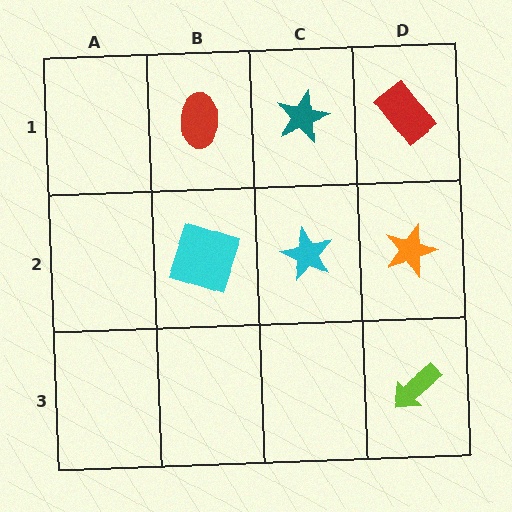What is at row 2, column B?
A cyan square.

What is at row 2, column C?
A cyan star.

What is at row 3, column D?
A lime arrow.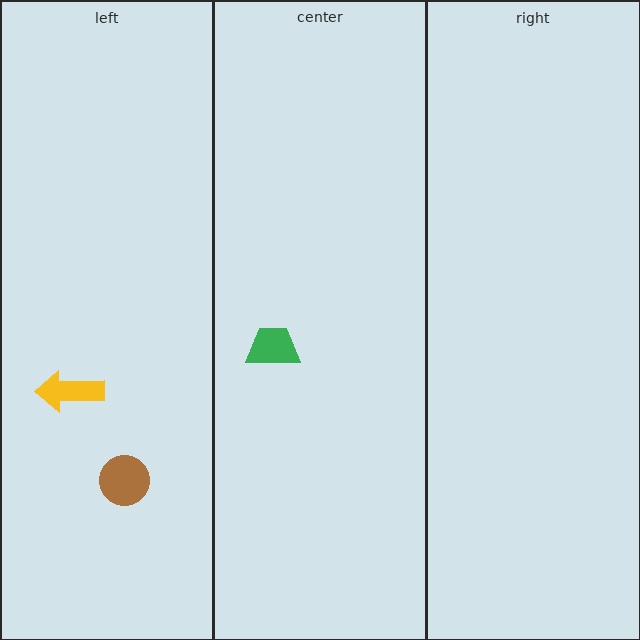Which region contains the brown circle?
The left region.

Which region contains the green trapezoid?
The center region.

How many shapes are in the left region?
2.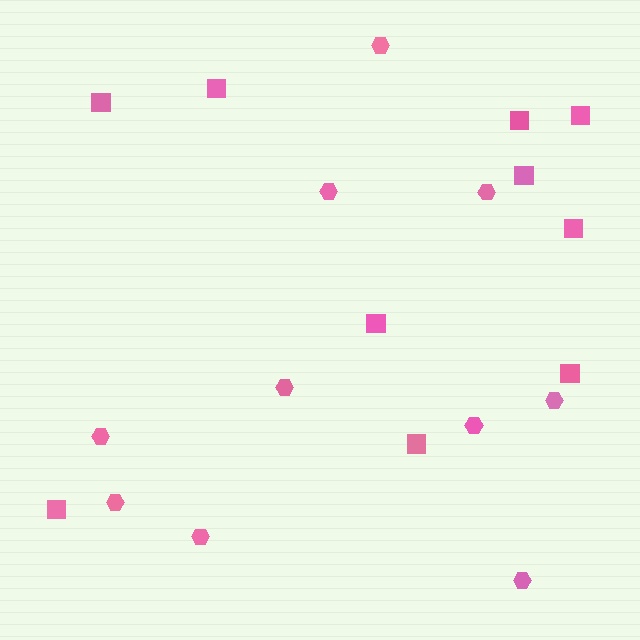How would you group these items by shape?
There are 2 groups: one group of hexagons (10) and one group of squares (10).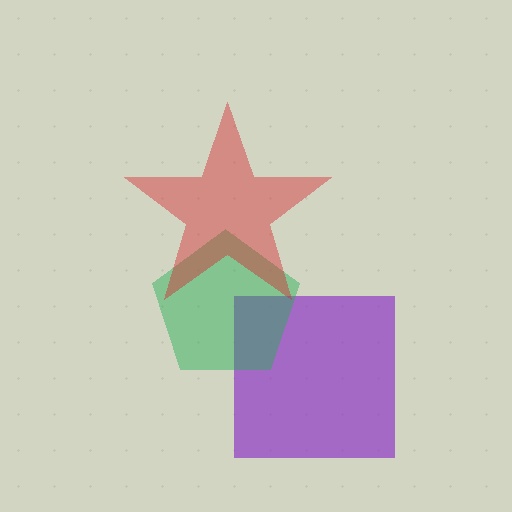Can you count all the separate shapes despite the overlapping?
Yes, there are 3 separate shapes.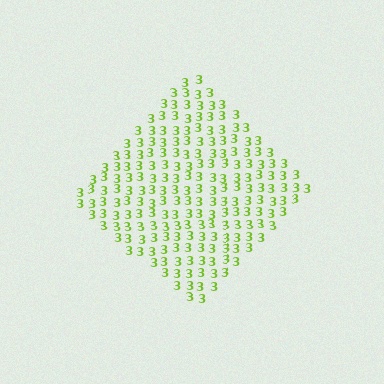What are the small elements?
The small elements are digit 3's.